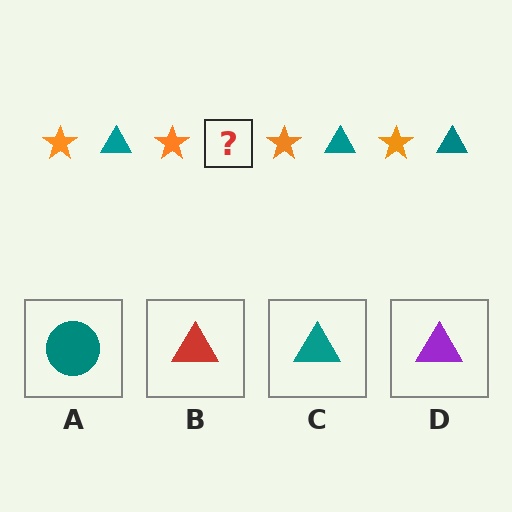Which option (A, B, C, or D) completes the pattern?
C.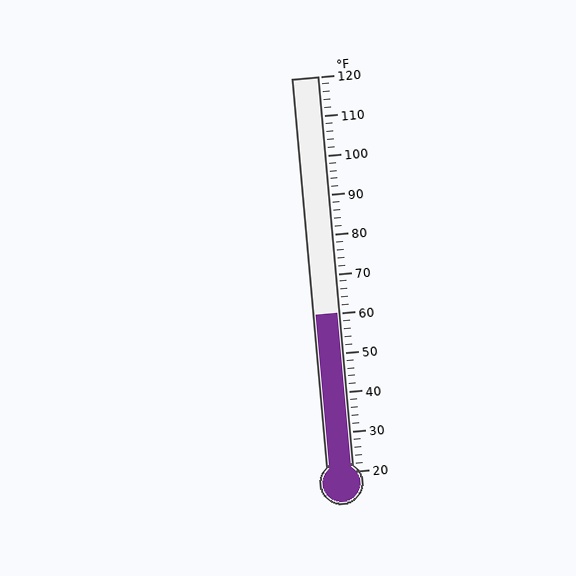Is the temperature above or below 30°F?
The temperature is above 30°F.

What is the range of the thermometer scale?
The thermometer scale ranges from 20°F to 120°F.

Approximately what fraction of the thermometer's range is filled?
The thermometer is filled to approximately 40% of its range.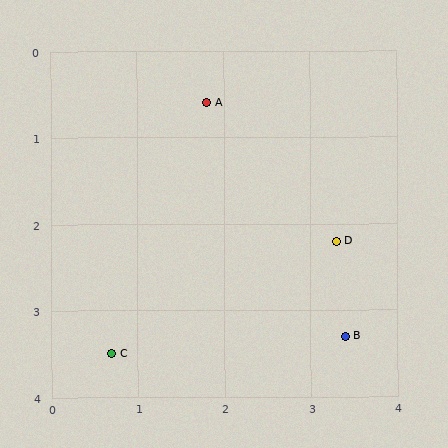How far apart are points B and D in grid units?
Points B and D are about 1.1 grid units apart.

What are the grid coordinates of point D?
Point D is at approximately (3.3, 2.2).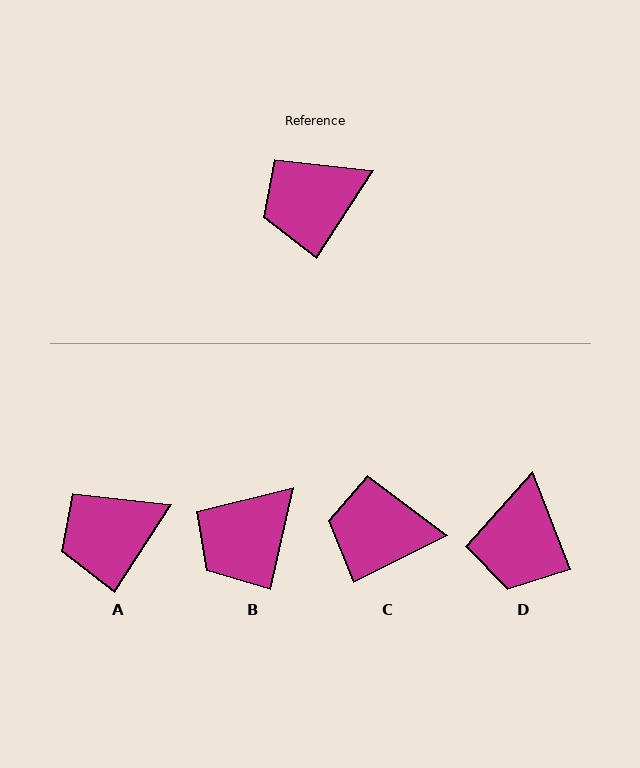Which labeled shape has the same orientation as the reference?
A.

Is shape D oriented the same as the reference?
No, it is off by about 55 degrees.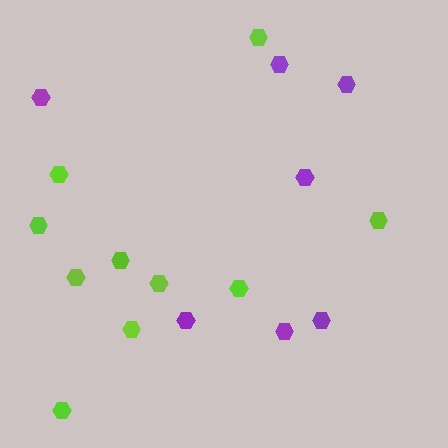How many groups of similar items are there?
There are 2 groups: one group of lime hexagons (10) and one group of purple hexagons (7).